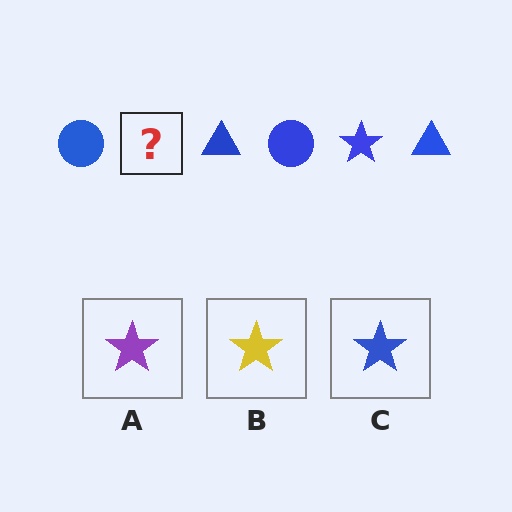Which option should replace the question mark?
Option C.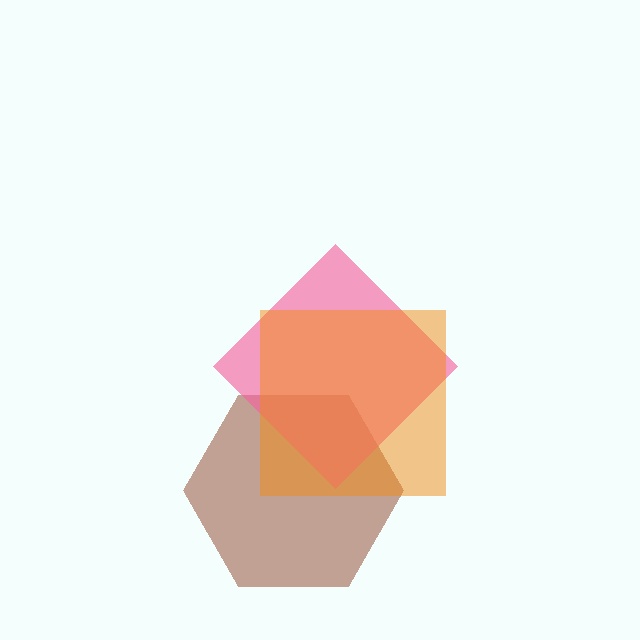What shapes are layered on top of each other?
The layered shapes are: a brown hexagon, a pink diamond, an orange square.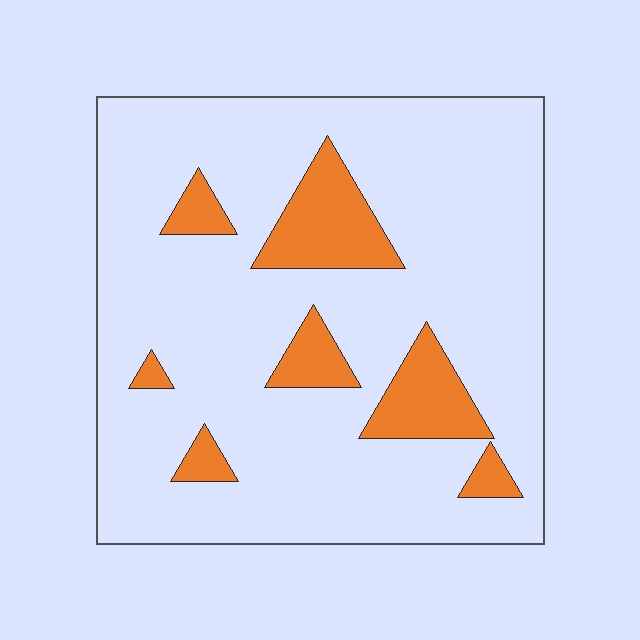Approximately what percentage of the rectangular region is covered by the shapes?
Approximately 15%.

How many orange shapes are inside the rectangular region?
7.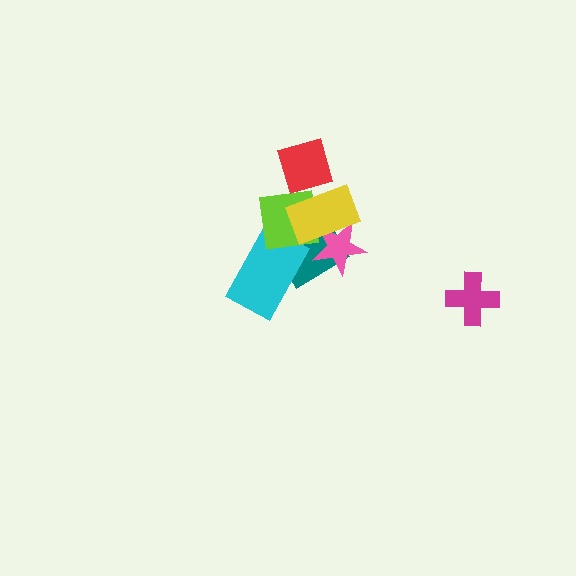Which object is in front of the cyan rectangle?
The lime square is in front of the cyan rectangle.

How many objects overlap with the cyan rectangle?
2 objects overlap with the cyan rectangle.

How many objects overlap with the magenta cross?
0 objects overlap with the magenta cross.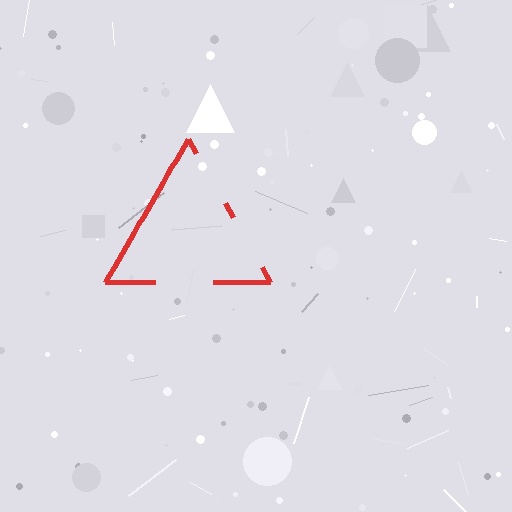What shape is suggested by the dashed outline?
The dashed outline suggests a triangle.